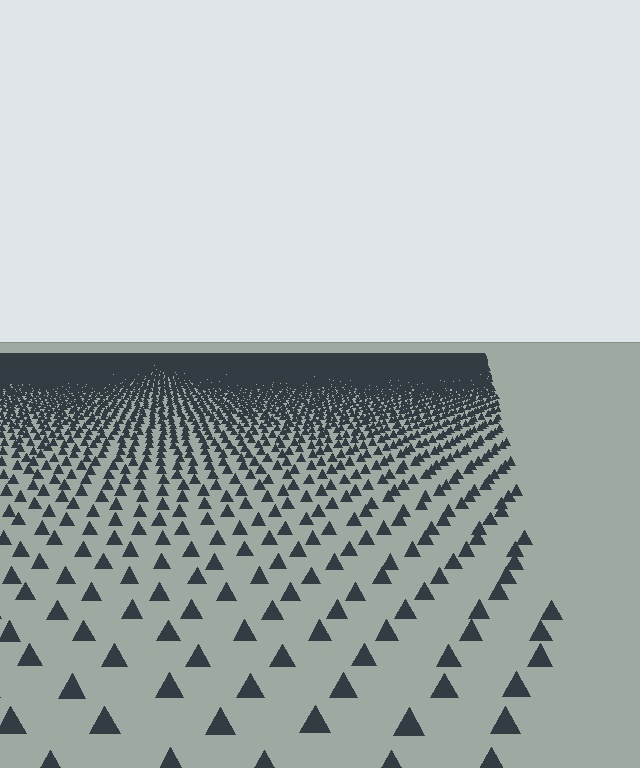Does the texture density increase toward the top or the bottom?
Density increases toward the top.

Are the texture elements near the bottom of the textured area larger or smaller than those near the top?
Larger. Near the bottom, elements are closer to the viewer and appear at a bigger on-screen size.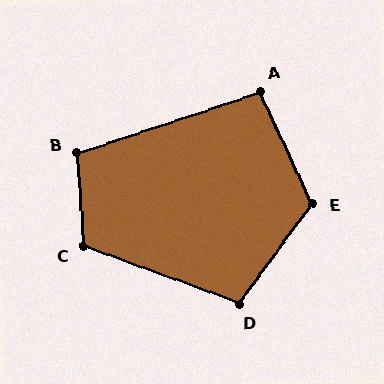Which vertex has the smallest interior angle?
A, at approximately 96 degrees.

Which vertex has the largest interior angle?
E, at approximately 119 degrees.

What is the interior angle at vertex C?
Approximately 114 degrees (obtuse).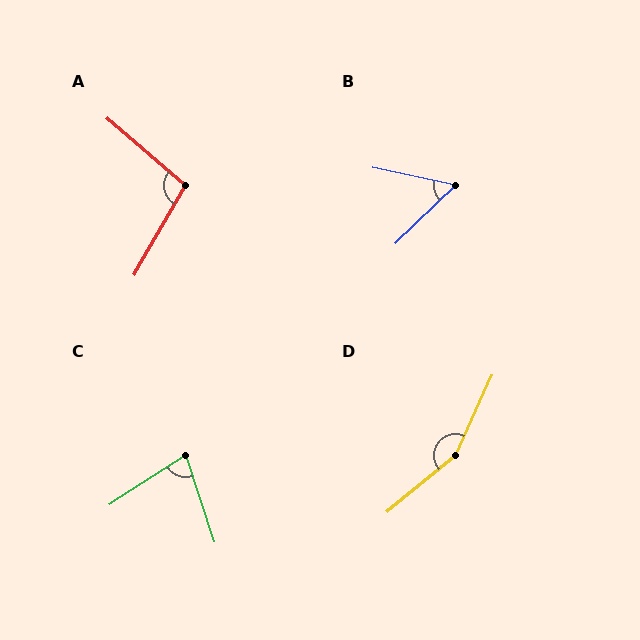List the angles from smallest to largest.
B (56°), C (75°), A (101°), D (154°).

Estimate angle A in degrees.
Approximately 101 degrees.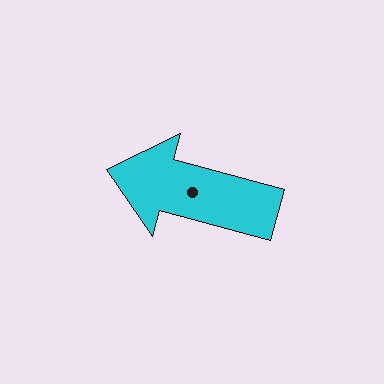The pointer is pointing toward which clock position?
Roughly 9 o'clock.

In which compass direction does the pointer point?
West.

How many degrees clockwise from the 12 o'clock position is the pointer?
Approximately 285 degrees.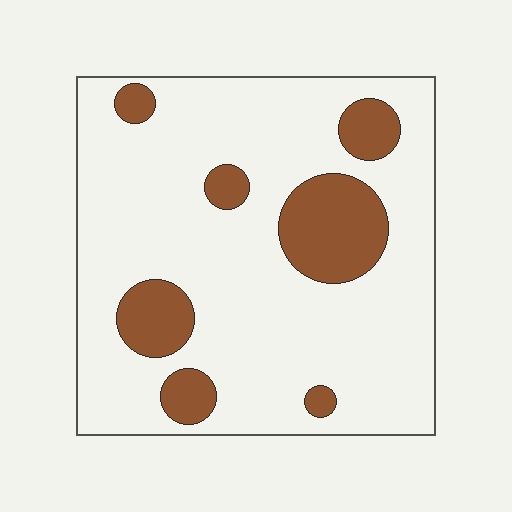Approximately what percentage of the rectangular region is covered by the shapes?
Approximately 20%.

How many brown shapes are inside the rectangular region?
7.